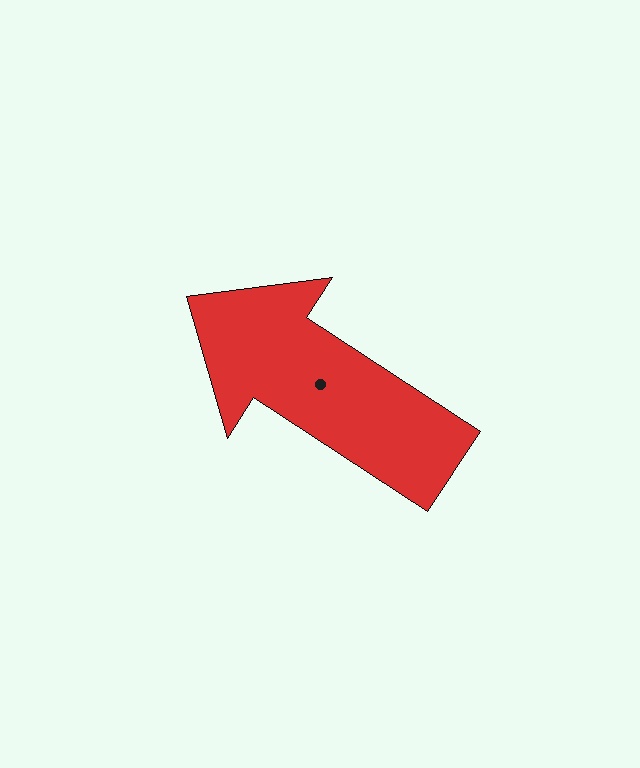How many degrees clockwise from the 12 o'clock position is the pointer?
Approximately 303 degrees.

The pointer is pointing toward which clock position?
Roughly 10 o'clock.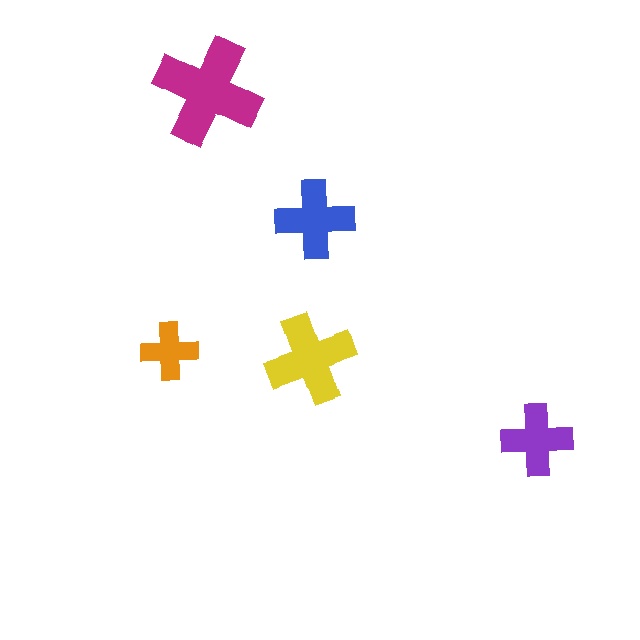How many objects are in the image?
There are 5 objects in the image.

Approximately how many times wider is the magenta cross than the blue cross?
About 1.5 times wider.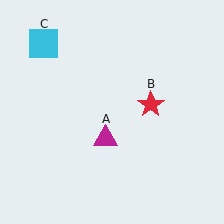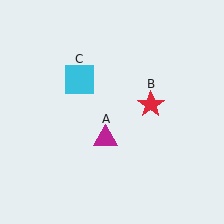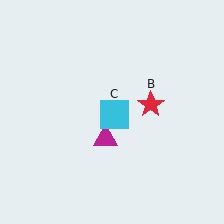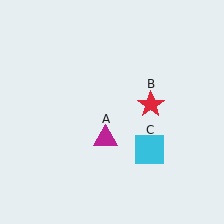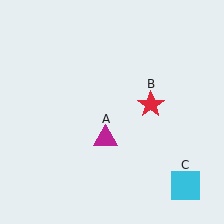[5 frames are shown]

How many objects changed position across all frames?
1 object changed position: cyan square (object C).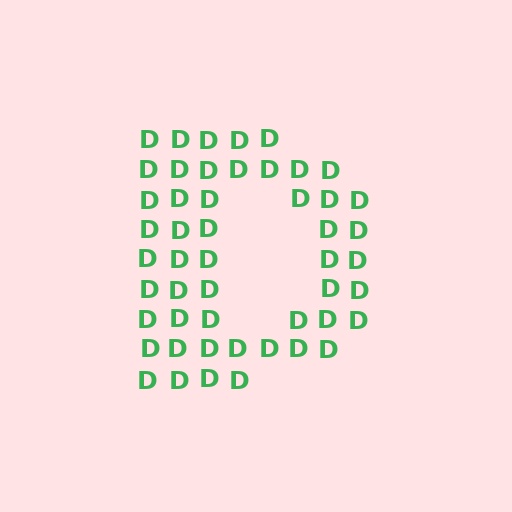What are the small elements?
The small elements are letter D's.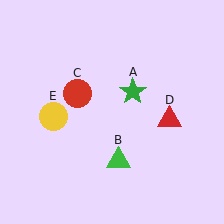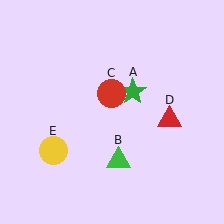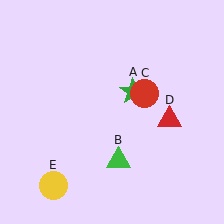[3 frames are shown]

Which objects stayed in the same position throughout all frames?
Green star (object A) and green triangle (object B) and red triangle (object D) remained stationary.